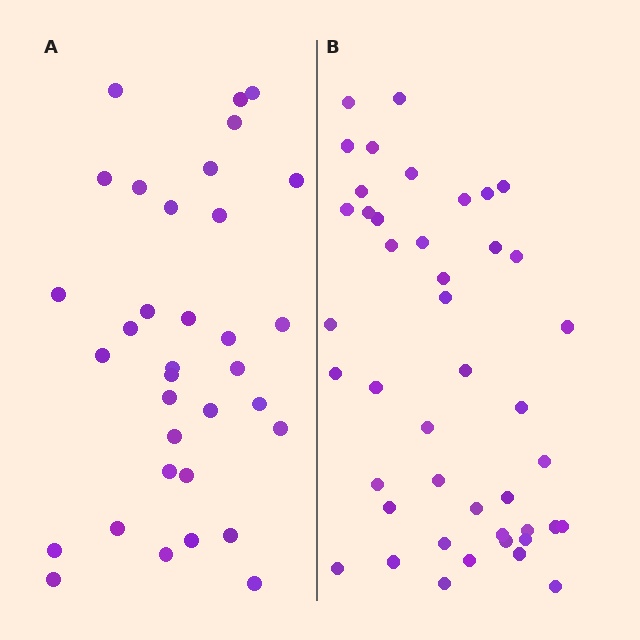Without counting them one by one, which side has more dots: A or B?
Region B (the right region) has more dots.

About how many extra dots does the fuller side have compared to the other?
Region B has roughly 10 or so more dots than region A.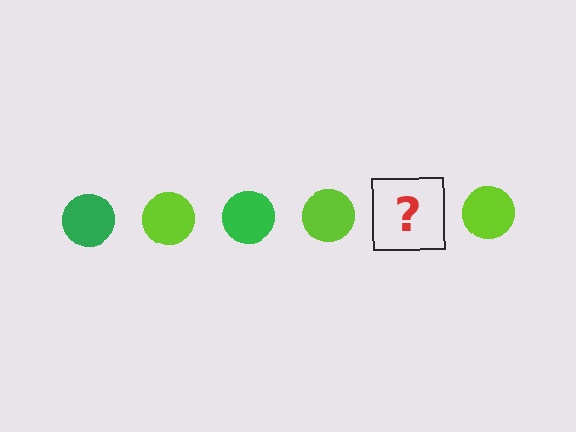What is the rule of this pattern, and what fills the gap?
The rule is that the pattern cycles through green, lime circles. The gap should be filled with a green circle.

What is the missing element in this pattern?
The missing element is a green circle.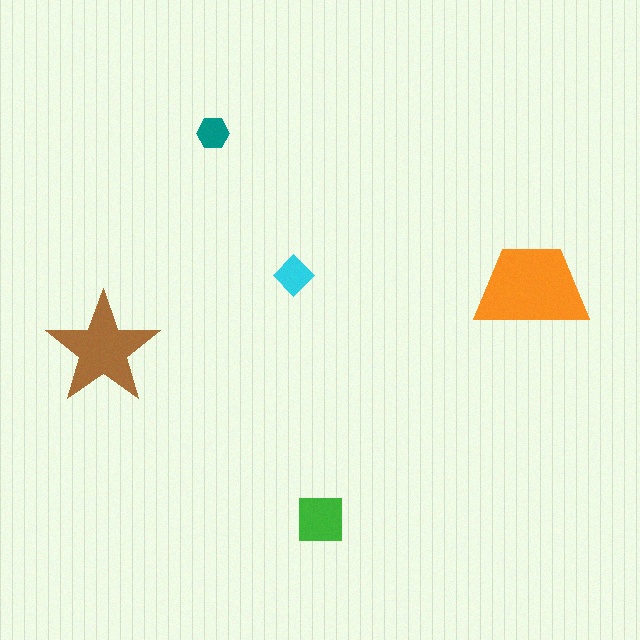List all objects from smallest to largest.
The teal hexagon, the cyan diamond, the green square, the brown star, the orange trapezoid.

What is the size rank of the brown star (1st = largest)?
2nd.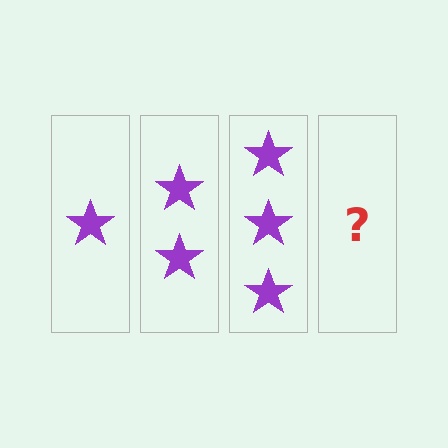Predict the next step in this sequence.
The next step is 4 stars.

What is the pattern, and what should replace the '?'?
The pattern is that each step adds one more star. The '?' should be 4 stars.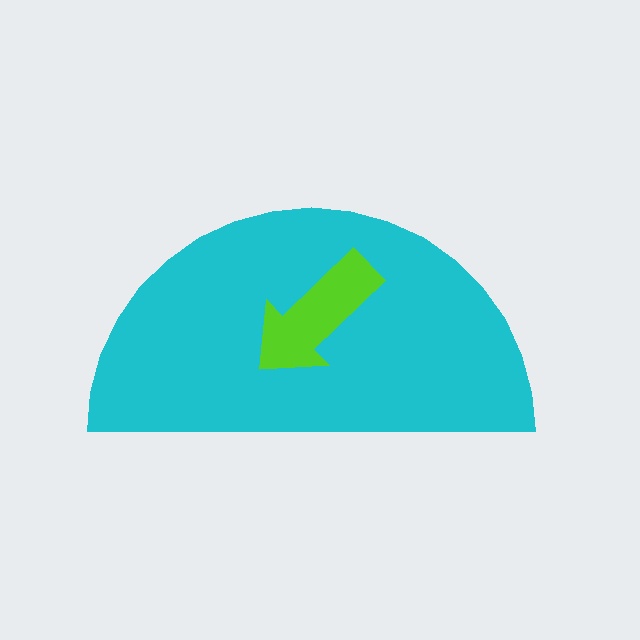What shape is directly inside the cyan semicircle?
The lime arrow.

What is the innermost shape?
The lime arrow.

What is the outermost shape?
The cyan semicircle.